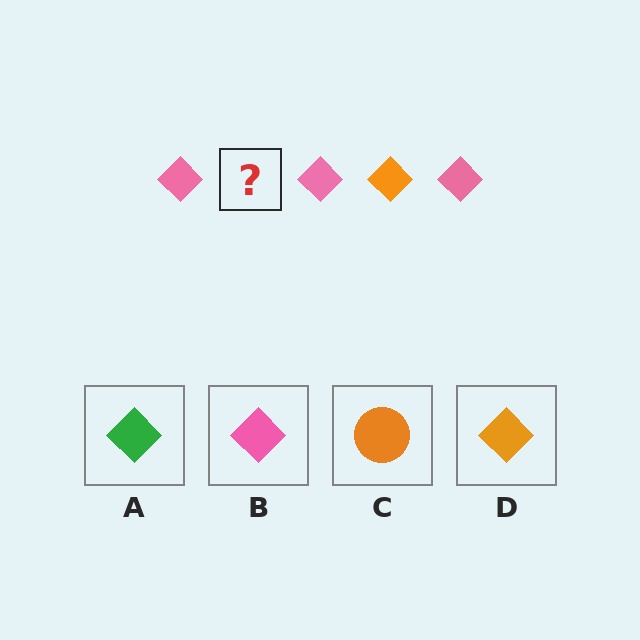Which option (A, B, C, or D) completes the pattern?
D.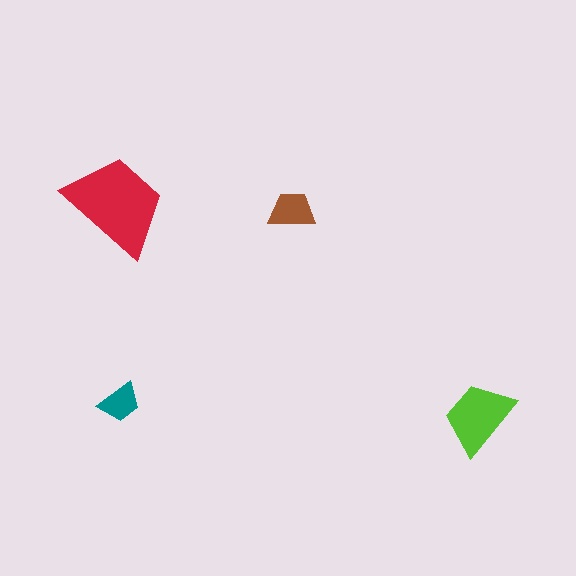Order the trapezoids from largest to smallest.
the red one, the lime one, the brown one, the teal one.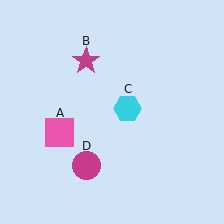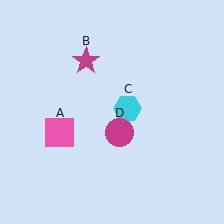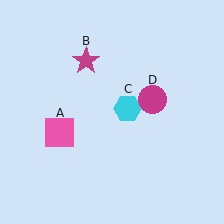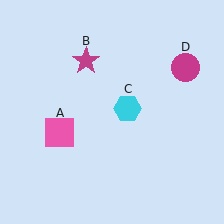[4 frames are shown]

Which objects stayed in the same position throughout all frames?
Pink square (object A) and magenta star (object B) and cyan hexagon (object C) remained stationary.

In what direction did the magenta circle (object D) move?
The magenta circle (object D) moved up and to the right.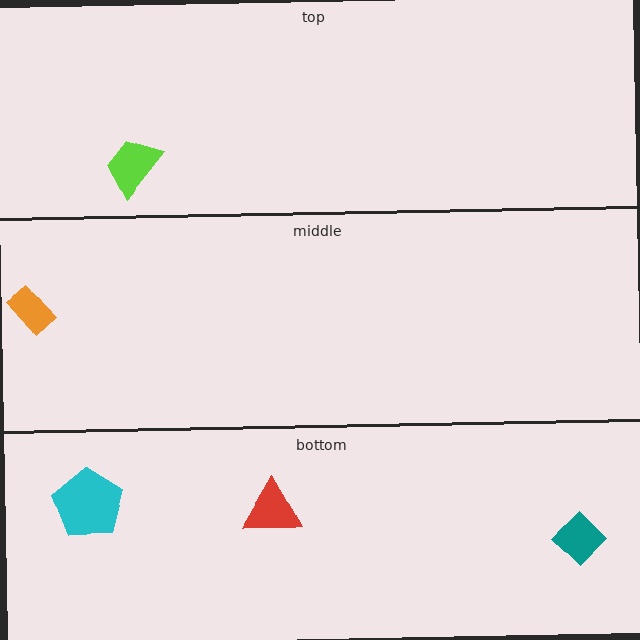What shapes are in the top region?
The lime trapezoid.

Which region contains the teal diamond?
The bottom region.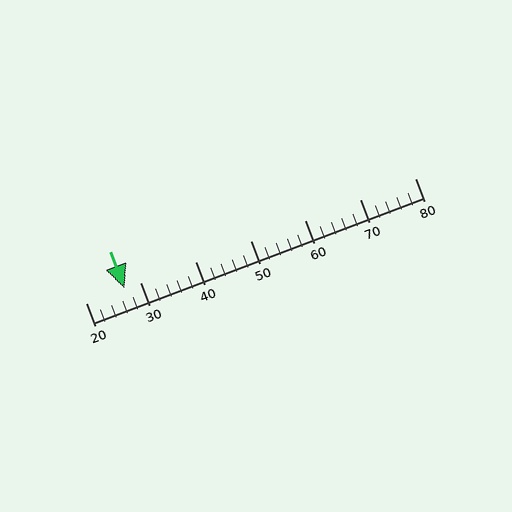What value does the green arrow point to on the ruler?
The green arrow points to approximately 27.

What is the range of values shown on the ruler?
The ruler shows values from 20 to 80.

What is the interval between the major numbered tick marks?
The major tick marks are spaced 10 units apart.